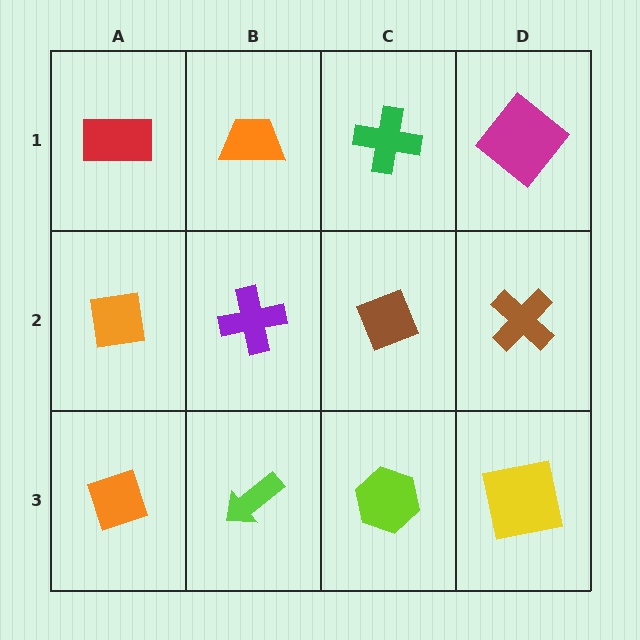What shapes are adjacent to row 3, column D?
A brown cross (row 2, column D), a lime hexagon (row 3, column C).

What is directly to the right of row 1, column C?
A magenta diamond.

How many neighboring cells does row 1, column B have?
3.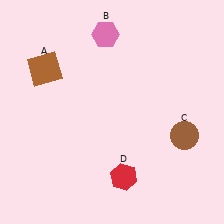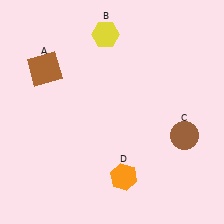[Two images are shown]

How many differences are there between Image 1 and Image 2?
There are 2 differences between the two images.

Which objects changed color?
B changed from pink to yellow. D changed from red to orange.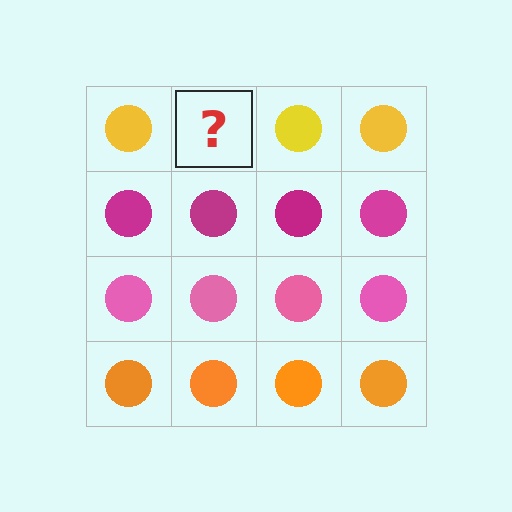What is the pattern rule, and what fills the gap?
The rule is that each row has a consistent color. The gap should be filled with a yellow circle.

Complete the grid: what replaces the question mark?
The question mark should be replaced with a yellow circle.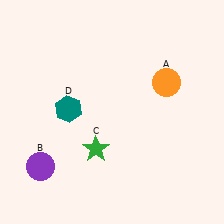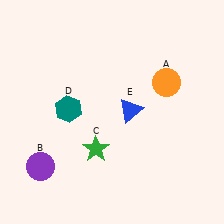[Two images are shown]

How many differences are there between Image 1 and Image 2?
There is 1 difference between the two images.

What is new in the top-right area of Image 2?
A blue triangle (E) was added in the top-right area of Image 2.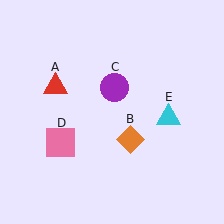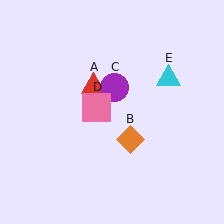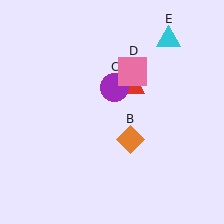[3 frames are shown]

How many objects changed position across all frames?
3 objects changed position: red triangle (object A), pink square (object D), cyan triangle (object E).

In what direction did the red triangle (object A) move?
The red triangle (object A) moved right.